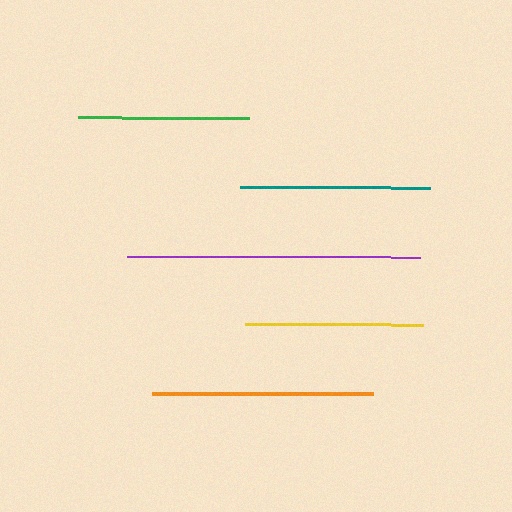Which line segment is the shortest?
The green line is the shortest at approximately 171 pixels.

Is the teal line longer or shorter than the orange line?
The orange line is longer than the teal line.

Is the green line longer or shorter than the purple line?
The purple line is longer than the green line.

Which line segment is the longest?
The purple line is the longest at approximately 294 pixels.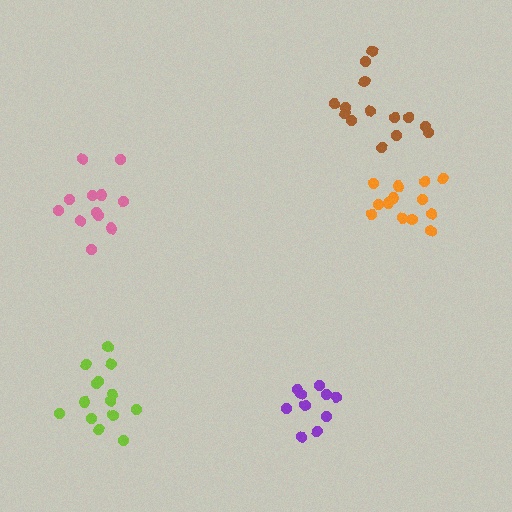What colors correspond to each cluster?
The clusters are colored: brown, purple, lime, pink, orange.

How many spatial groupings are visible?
There are 5 spatial groupings.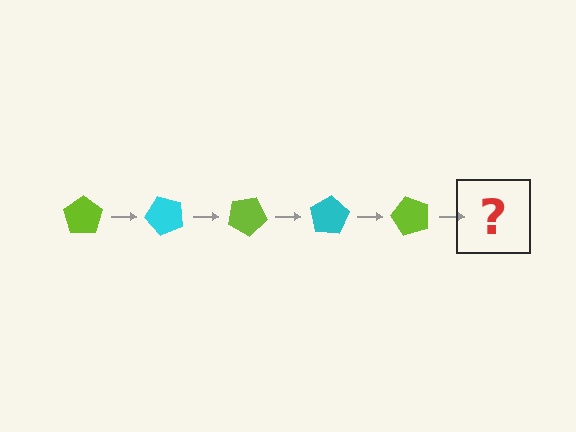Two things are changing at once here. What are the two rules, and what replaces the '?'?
The two rules are that it rotates 50 degrees each step and the color cycles through lime and cyan. The '?' should be a cyan pentagon, rotated 250 degrees from the start.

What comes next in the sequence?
The next element should be a cyan pentagon, rotated 250 degrees from the start.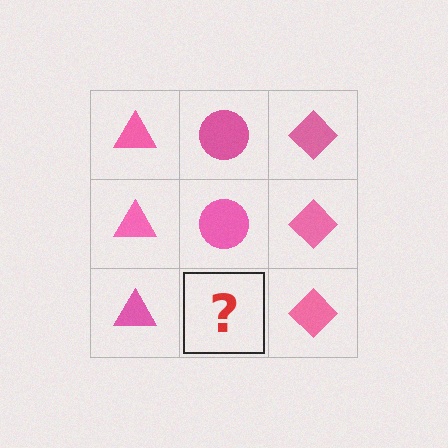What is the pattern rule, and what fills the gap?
The rule is that each column has a consistent shape. The gap should be filled with a pink circle.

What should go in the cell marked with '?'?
The missing cell should contain a pink circle.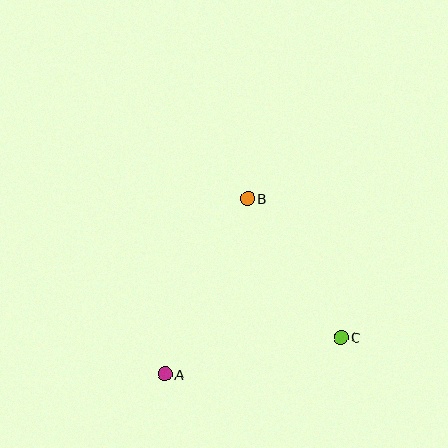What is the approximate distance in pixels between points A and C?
The distance between A and C is approximately 180 pixels.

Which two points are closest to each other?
Points B and C are closest to each other.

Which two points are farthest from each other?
Points A and B are farthest from each other.